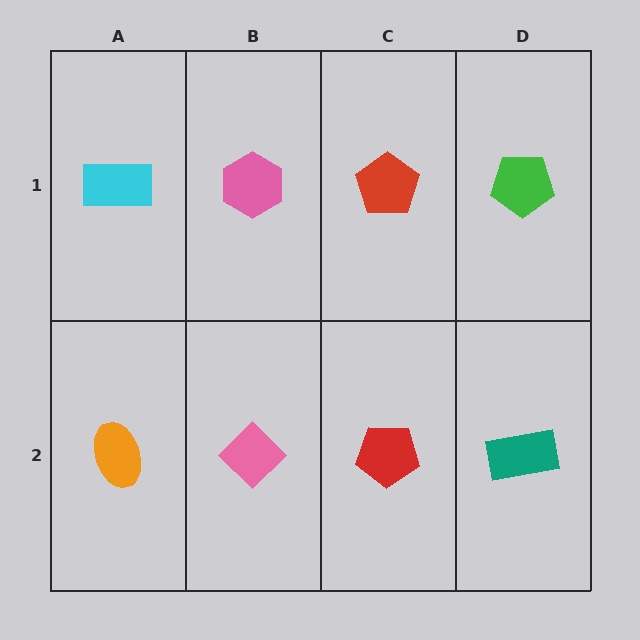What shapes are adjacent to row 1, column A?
An orange ellipse (row 2, column A), a pink hexagon (row 1, column B).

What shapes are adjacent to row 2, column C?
A red pentagon (row 1, column C), a pink diamond (row 2, column B), a teal rectangle (row 2, column D).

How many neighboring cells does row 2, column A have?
2.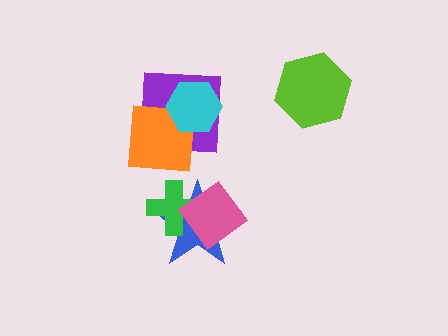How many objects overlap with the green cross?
2 objects overlap with the green cross.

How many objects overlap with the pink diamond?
2 objects overlap with the pink diamond.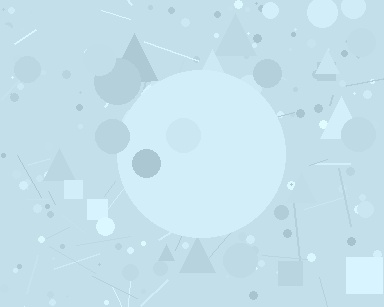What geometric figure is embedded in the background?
A circle is embedded in the background.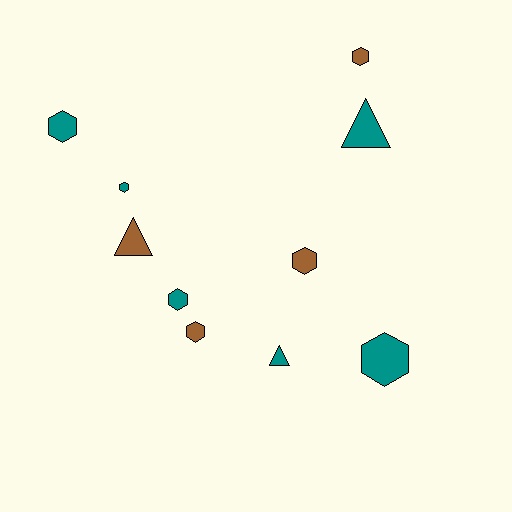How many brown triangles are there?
There is 1 brown triangle.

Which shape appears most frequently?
Hexagon, with 7 objects.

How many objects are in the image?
There are 10 objects.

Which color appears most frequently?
Teal, with 6 objects.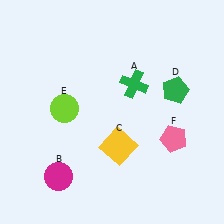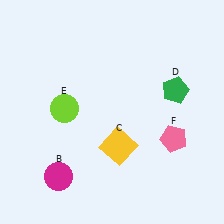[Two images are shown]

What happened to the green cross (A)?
The green cross (A) was removed in Image 2. It was in the top-right area of Image 1.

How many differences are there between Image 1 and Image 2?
There is 1 difference between the two images.